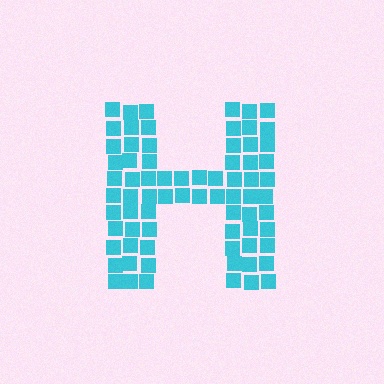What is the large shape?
The large shape is the letter H.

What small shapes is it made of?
It is made of small squares.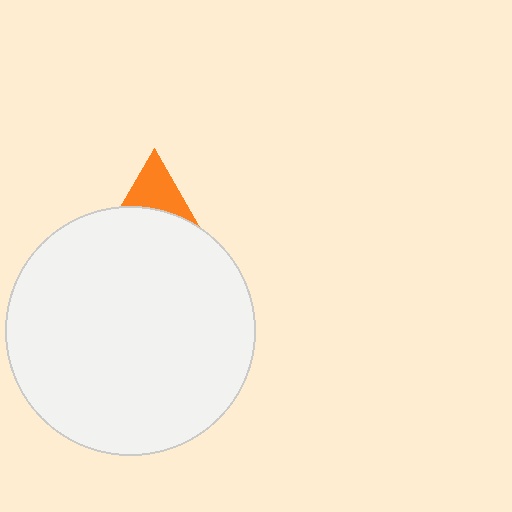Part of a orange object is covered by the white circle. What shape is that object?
It is a triangle.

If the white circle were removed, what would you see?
You would see the complete orange triangle.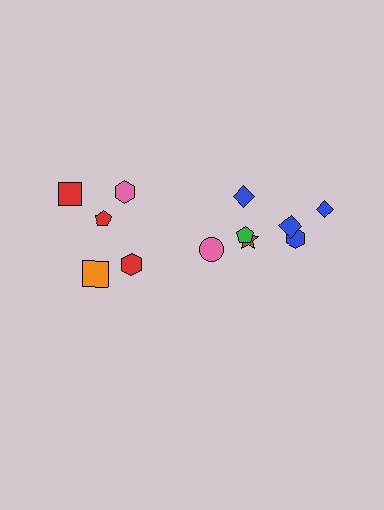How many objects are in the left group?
There are 5 objects.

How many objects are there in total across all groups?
There are 12 objects.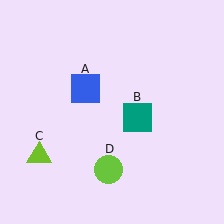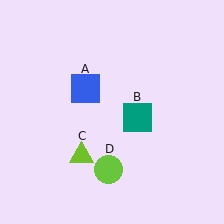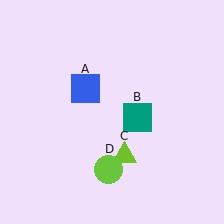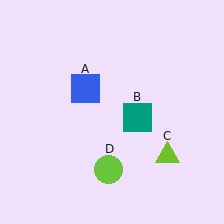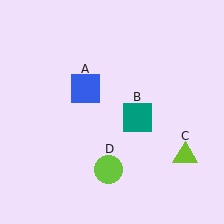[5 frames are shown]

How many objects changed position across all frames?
1 object changed position: lime triangle (object C).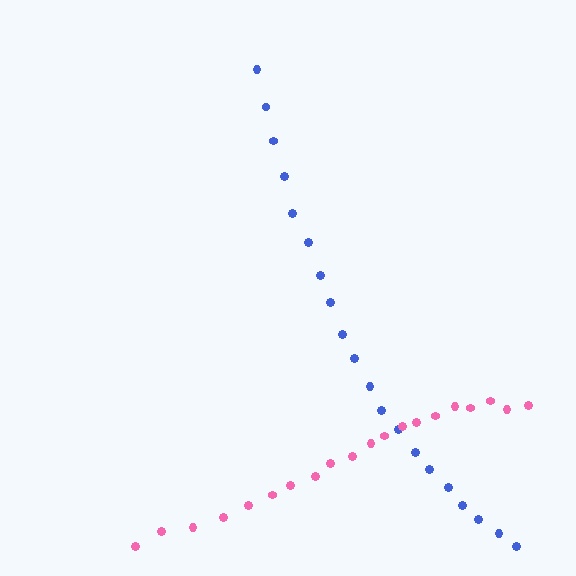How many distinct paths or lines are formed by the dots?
There are 2 distinct paths.